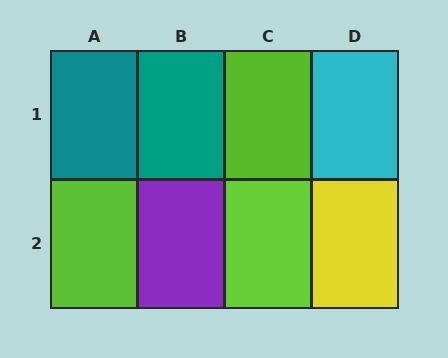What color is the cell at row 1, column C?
Lime.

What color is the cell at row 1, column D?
Cyan.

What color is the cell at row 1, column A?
Teal.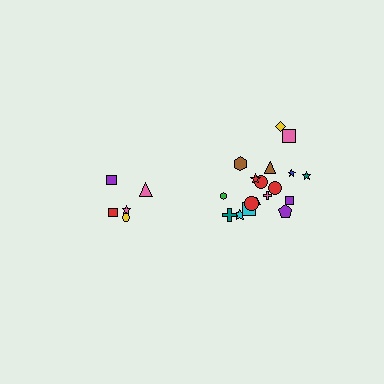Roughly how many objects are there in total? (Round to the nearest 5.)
Roughly 25 objects in total.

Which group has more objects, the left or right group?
The right group.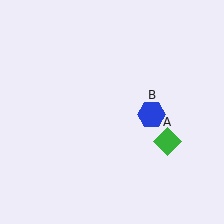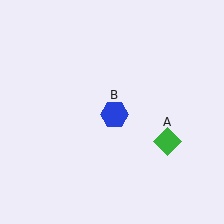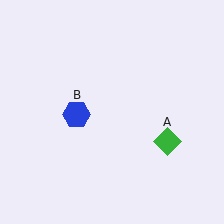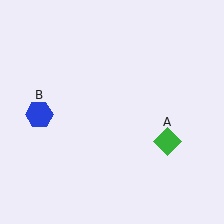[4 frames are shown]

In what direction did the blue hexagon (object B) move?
The blue hexagon (object B) moved left.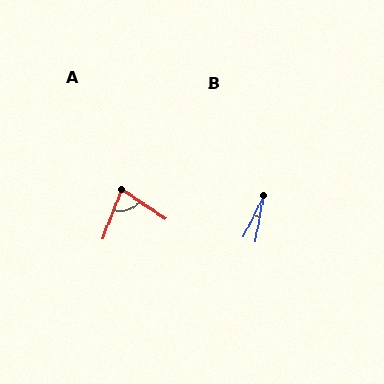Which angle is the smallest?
B, at approximately 15 degrees.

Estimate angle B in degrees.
Approximately 15 degrees.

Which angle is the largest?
A, at approximately 77 degrees.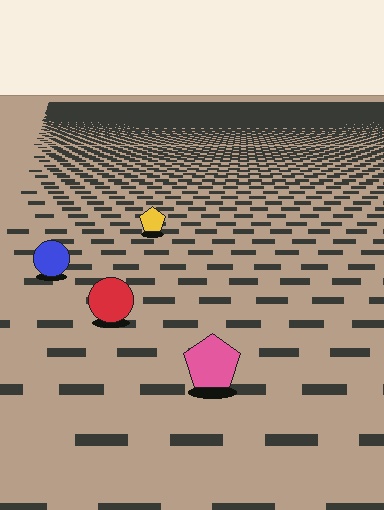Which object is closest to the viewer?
The pink pentagon is closest. The texture marks near it are larger and more spread out.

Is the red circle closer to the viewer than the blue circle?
Yes. The red circle is closer — you can tell from the texture gradient: the ground texture is coarser near it.